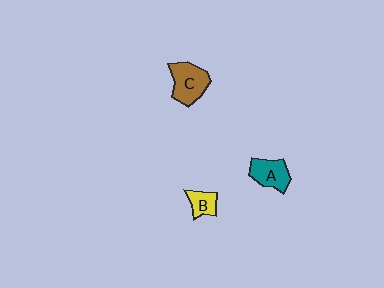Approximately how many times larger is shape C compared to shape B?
Approximately 1.9 times.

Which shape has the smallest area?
Shape B (yellow).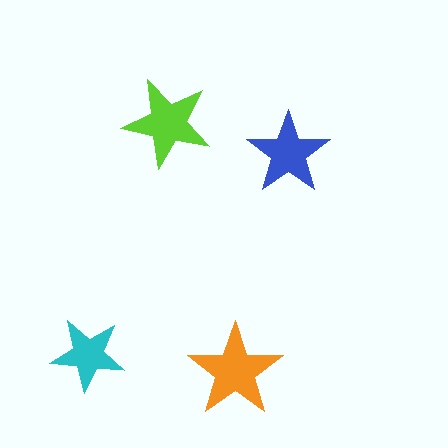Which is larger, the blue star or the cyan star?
The blue one.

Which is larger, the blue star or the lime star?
The lime one.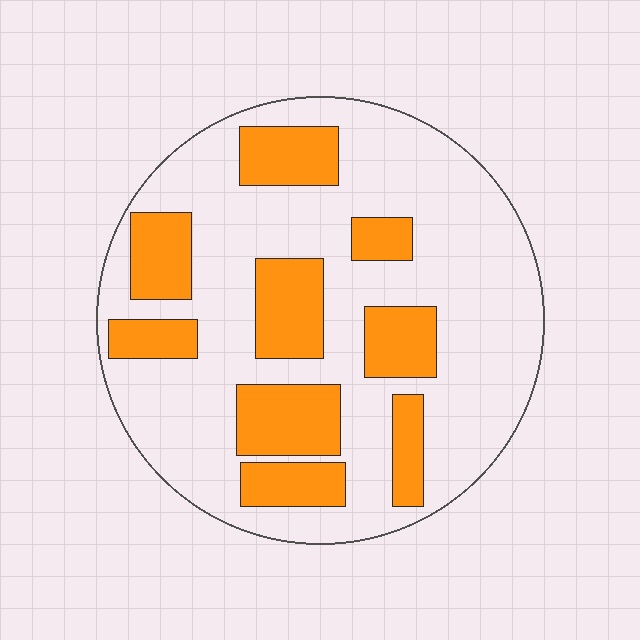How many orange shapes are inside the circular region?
9.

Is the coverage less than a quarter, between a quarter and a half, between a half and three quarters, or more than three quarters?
Between a quarter and a half.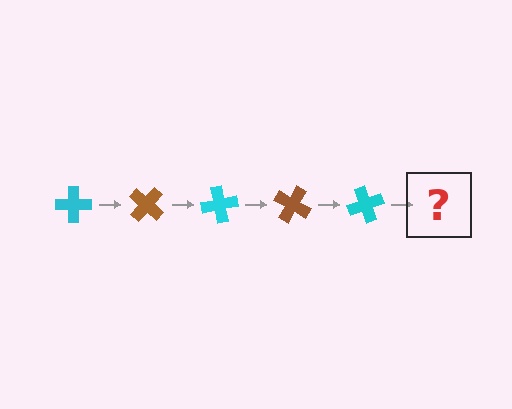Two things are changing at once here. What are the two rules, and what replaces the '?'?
The two rules are that it rotates 40 degrees each step and the color cycles through cyan and brown. The '?' should be a brown cross, rotated 200 degrees from the start.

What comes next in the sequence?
The next element should be a brown cross, rotated 200 degrees from the start.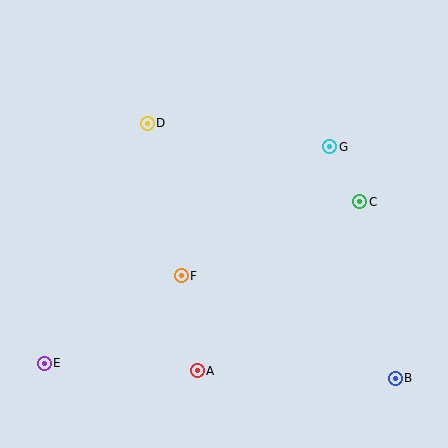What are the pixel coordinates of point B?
Point B is at (395, 378).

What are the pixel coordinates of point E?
Point E is at (44, 363).